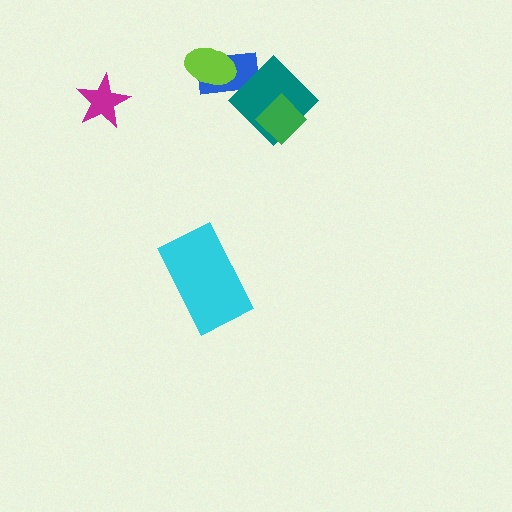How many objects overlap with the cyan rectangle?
0 objects overlap with the cyan rectangle.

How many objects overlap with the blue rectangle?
2 objects overlap with the blue rectangle.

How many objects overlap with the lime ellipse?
1 object overlaps with the lime ellipse.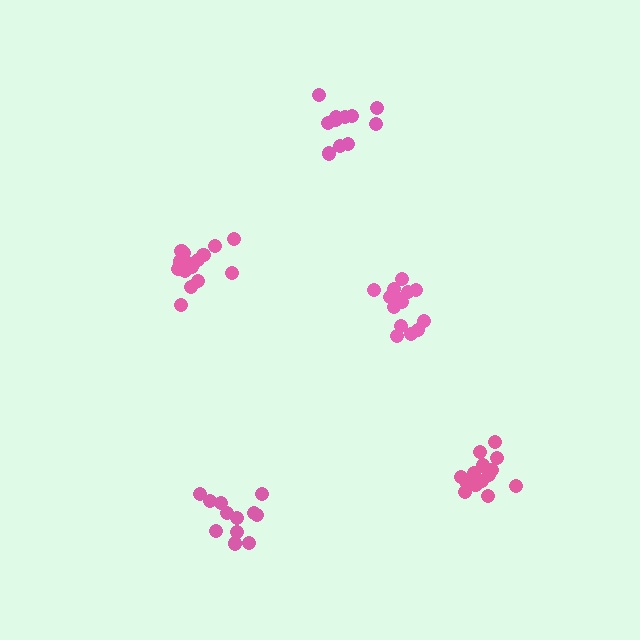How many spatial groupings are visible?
There are 5 spatial groupings.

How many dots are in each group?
Group 1: 14 dots, Group 2: 17 dots, Group 3: 17 dots, Group 4: 13 dots, Group 5: 11 dots (72 total).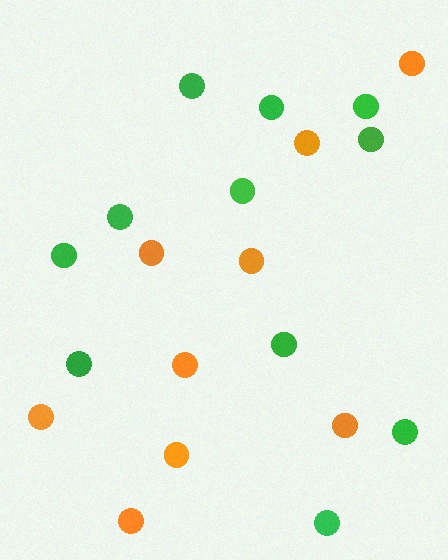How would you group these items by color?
There are 2 groups: one group of orange circles (9) and one group of green circles (11).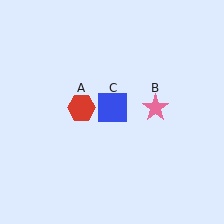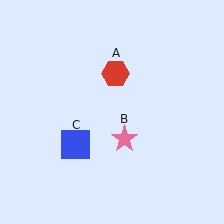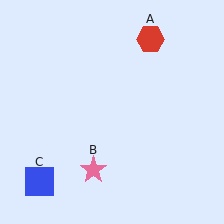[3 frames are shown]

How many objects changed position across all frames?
3 objects changed position: red hexagon (object A), pink star (object B), blue square (object C).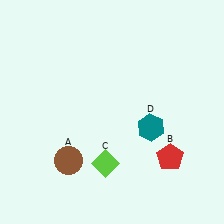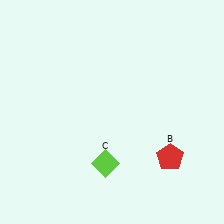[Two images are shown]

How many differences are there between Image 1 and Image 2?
There are 2 differences between the two images.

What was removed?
The brown circle (A), the teal hexagon (D) were removed in Image 2.